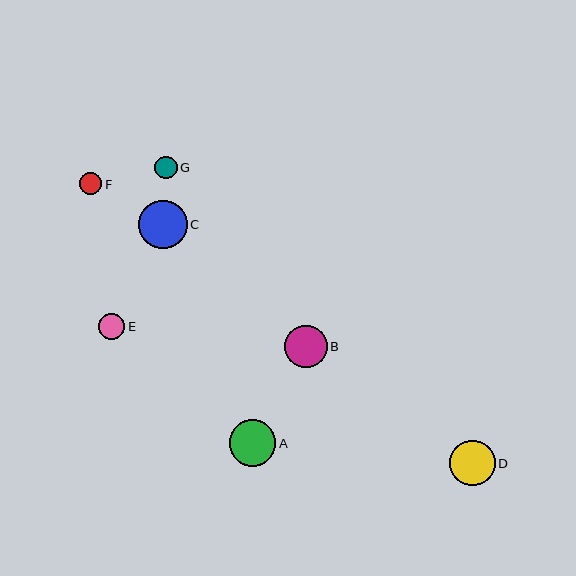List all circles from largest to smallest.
From largest to smallest: C, A, D, B, E, G, F.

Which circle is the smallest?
Circle F is the smallest with a size of approximately 22 pixels.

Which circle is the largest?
Circle C is the largest with a size of approximately 48 pixels.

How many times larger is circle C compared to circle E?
Circle C is approximately 1.8 times the size of circle E.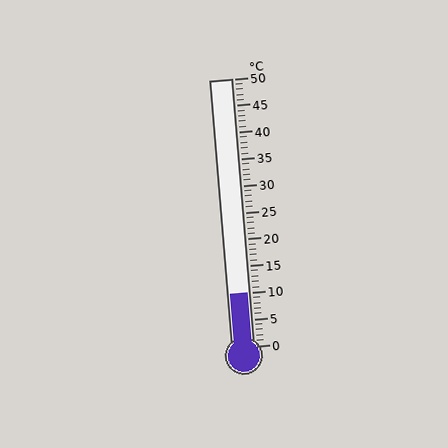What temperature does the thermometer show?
The thermometer shows approximately 10°C.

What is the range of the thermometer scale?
The thermometer scale ranges from 0°C to 50°C.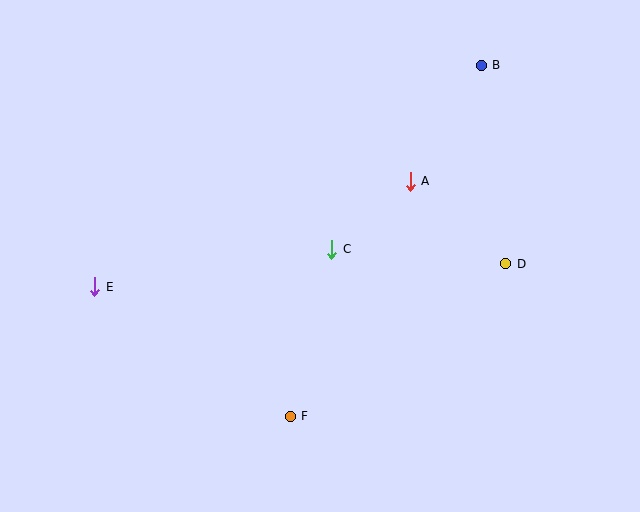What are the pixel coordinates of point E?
Point E is at (95, 287).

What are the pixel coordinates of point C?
Point C is at (332, 249).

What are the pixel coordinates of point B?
Point B is at (481, 65).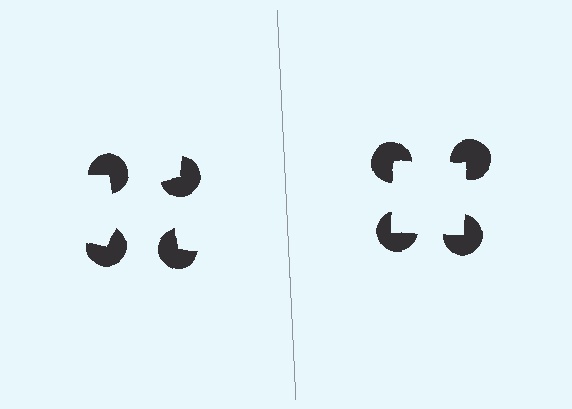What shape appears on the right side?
An illusory square.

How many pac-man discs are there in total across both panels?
8 — 4 on each side.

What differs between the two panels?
The pac-man discs are positioned identically on both sides; only the wedge orientations differ. On the right they align to a square; on the left they are misaligned.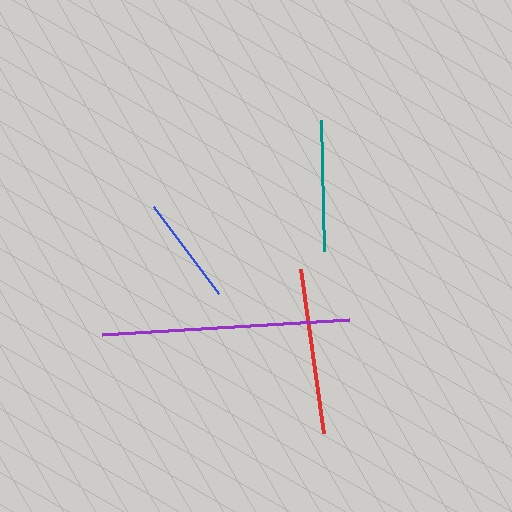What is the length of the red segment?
The red segment is approximately 166 pixels long.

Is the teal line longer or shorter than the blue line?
The teal line is longer than the blue line.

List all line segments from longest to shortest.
From longest to shortest: purple, red, teal, blue.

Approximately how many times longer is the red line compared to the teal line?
The red line is approximately 1.3 times the length of the teal line.